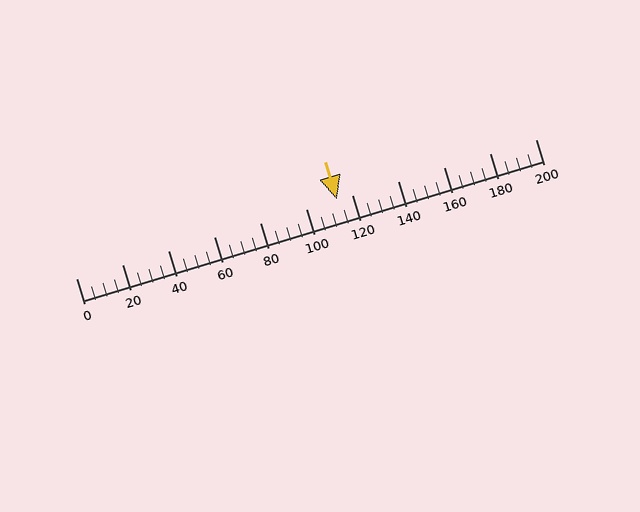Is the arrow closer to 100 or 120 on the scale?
The arrow is closer to 120.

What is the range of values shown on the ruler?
The ruler shows values from 0 to 200.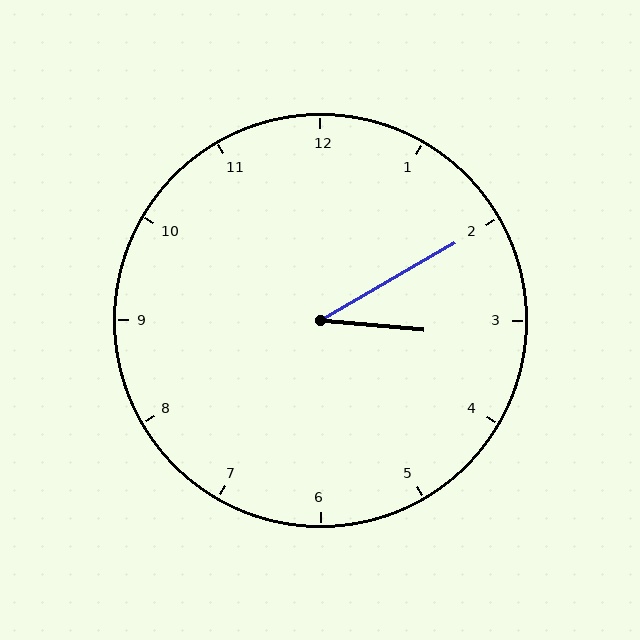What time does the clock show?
3:10.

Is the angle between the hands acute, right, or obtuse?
It is acute.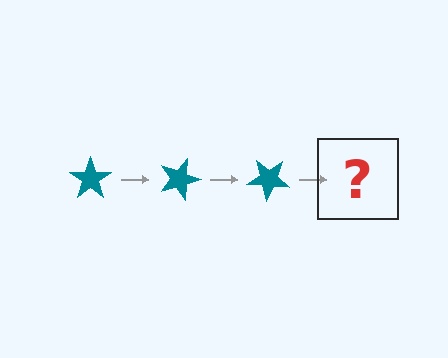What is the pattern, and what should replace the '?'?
The pattern is that the star rotates 20 degrees each step. The '?' should be a teal star rotated 60 degrees.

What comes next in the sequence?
The next element should be a teal star rotated 60 degrees.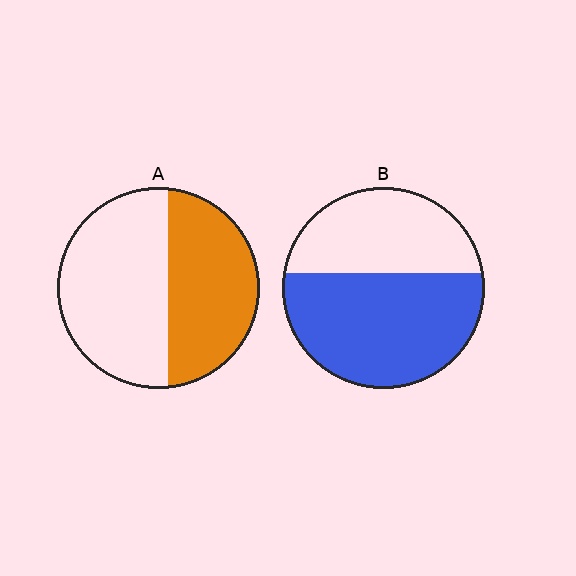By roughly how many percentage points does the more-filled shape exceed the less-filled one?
By roughly 15 percentage points (B over A).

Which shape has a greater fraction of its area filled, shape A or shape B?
Shape B.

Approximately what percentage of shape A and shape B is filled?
A is approximately 45% and B is approximately 60%.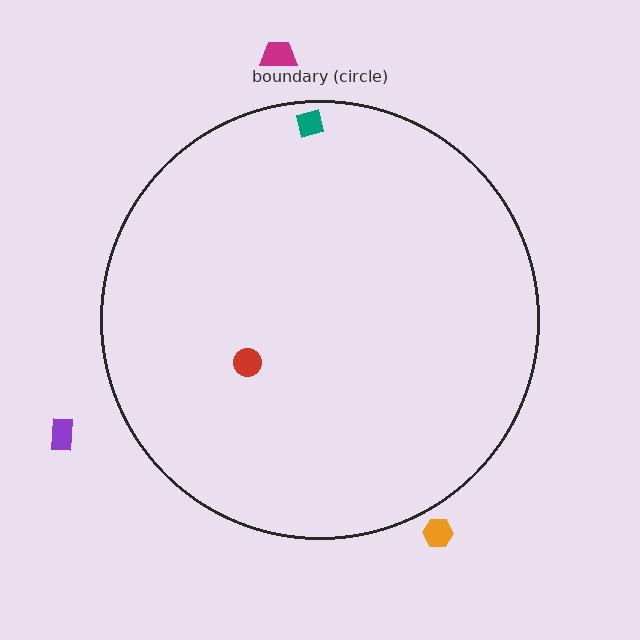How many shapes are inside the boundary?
2 inside, 3 outside.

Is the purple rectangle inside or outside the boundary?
Outside.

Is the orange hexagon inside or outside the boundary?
Outside.